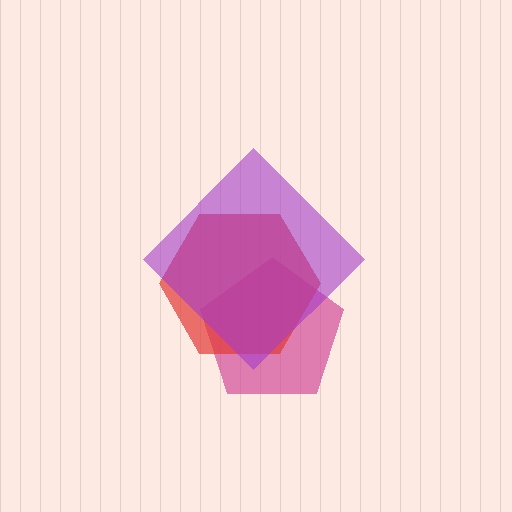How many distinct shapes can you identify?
There are 3 distinct shapes: a magenta pentagon, a red hexagon, a purple diamond.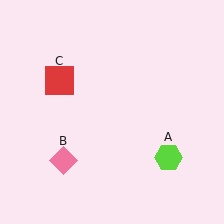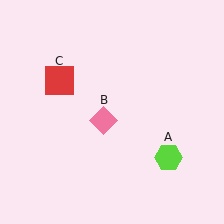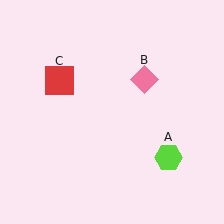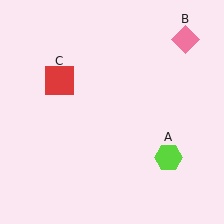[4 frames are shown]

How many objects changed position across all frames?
1 object changed position: pink diamond (object B).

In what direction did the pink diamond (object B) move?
The pink diamond (object B) moved up and to the right.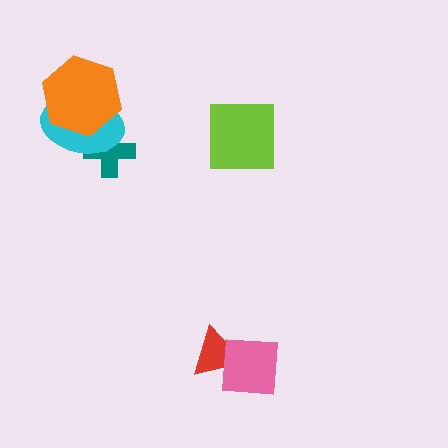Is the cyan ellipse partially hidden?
Yes, it is partially covered by another shape.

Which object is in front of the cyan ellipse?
The orange hexagon is in front of the cyan ellipse.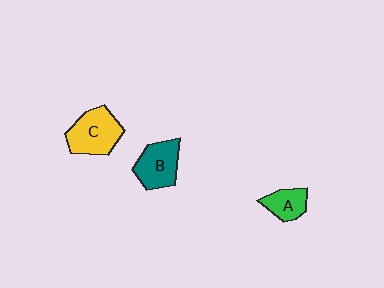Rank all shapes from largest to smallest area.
From largest to smallest: C (yellow), B (teal), A (green).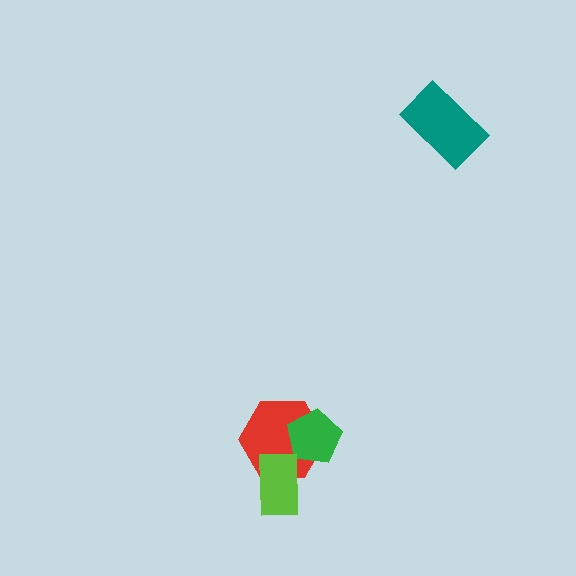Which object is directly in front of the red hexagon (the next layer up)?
The green pentagon is directly in front of the red hexagon.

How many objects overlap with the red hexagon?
2 objects overlap with the red hexagon.